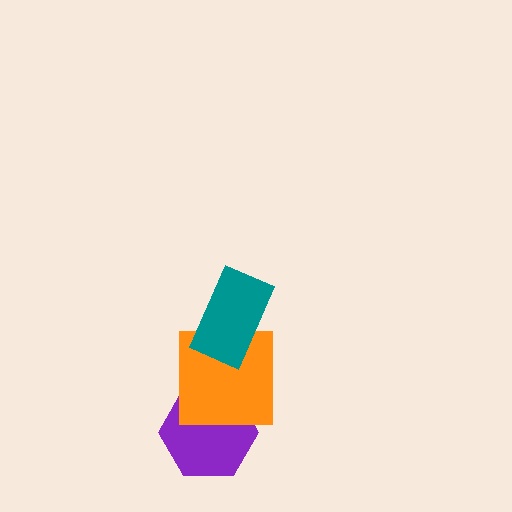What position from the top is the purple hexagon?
The purple hexagon is 3rd from the top.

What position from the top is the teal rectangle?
The teal rectangle is 1st from the top.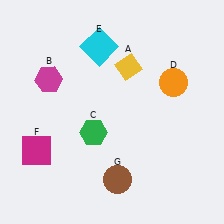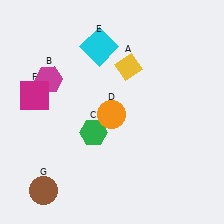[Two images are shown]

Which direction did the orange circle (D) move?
The orange circle (D) moved left.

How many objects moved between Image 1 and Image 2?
3 objects moved between the two images.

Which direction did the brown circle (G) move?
The brown circle (G) moved left.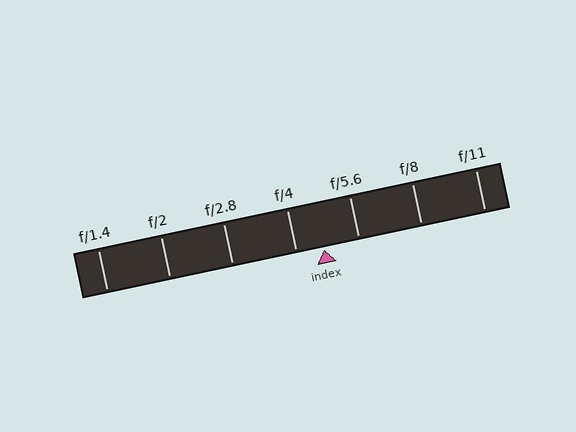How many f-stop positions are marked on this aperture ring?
There are 7 f-stop positions marked.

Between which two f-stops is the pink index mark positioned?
The index mark is between f/4 and f/5.6.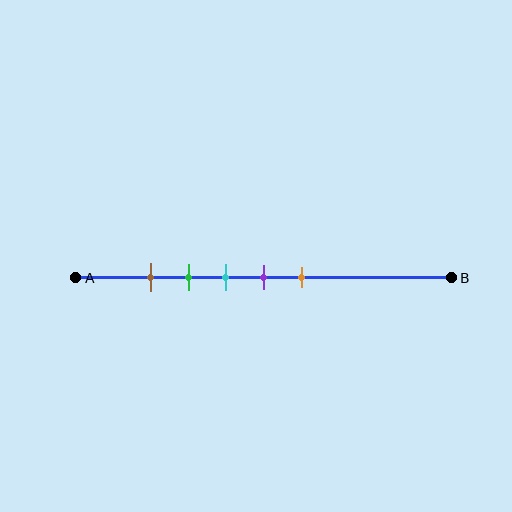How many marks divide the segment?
There are 5 marks dividing the segment.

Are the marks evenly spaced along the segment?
Yes, the marks are approximately evenly spaced.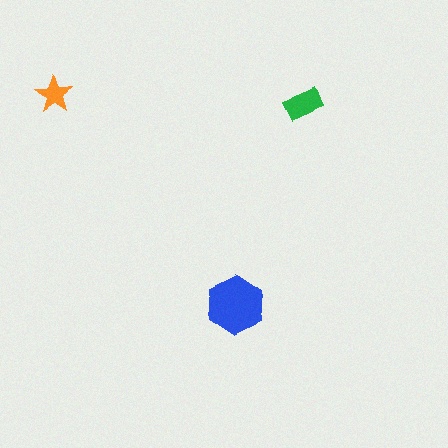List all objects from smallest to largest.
The orange star, the green rectangle, the blue hexagon.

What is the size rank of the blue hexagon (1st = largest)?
1st.